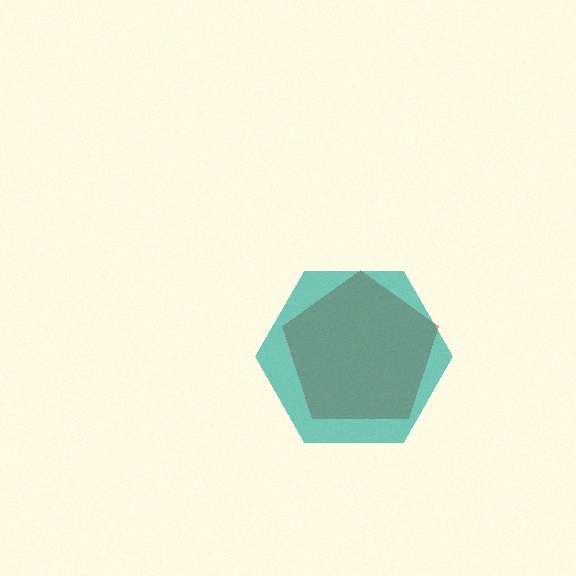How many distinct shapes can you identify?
There are 2 distinct shapes: a red pentagon, a teal hexagon.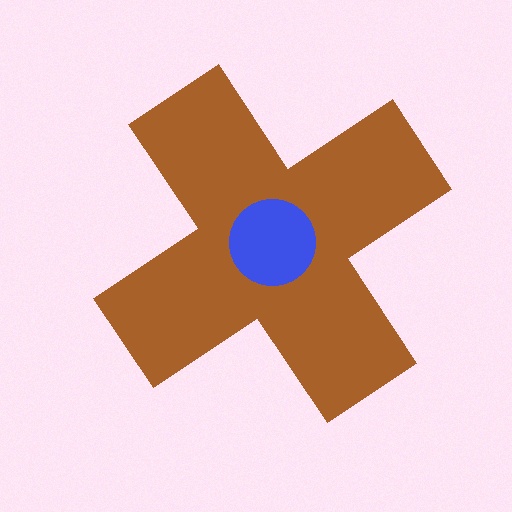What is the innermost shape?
The blue circle.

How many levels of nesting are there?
2.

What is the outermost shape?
The brown cross.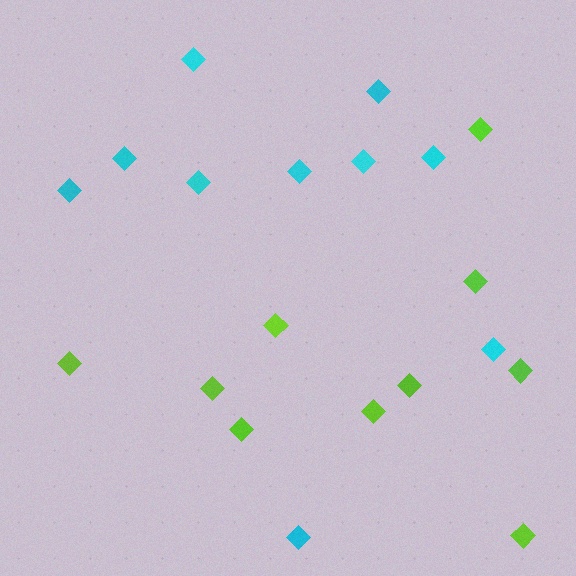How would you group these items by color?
There are 2 groups: one group of cyan diamonds (10) and one group of lime diamonds (10).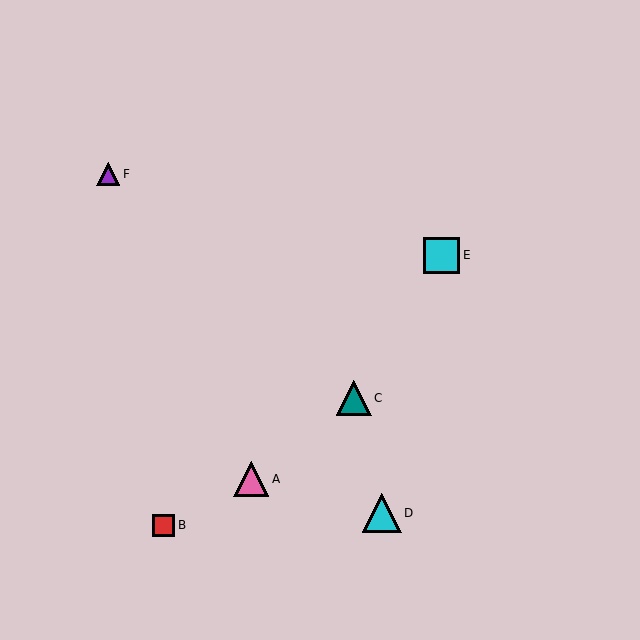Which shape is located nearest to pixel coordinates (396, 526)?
The cyan triangle (labeled D) at (382, 513) is nearest to that location.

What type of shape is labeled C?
Shape C is a teal triangle.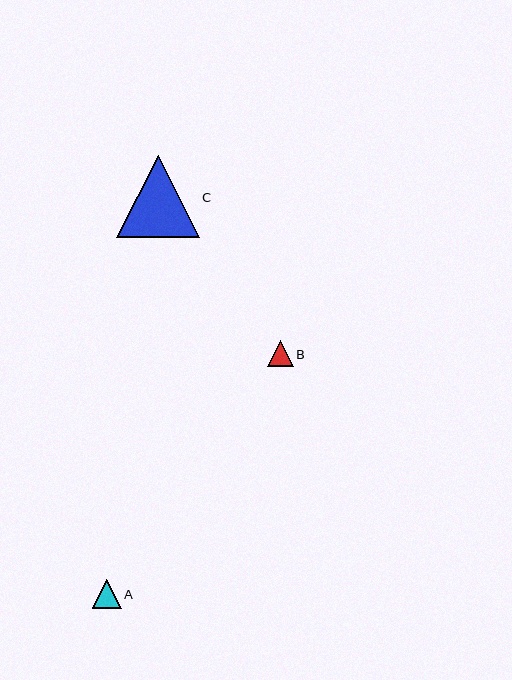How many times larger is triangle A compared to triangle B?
Triangle A is approximately 1.1 times the size of triangle B.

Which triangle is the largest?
Triangle C is the largest with a size of approximately 82 pixels.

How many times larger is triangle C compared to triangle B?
Triangle C is approximately 3.2 times the size of triangle B.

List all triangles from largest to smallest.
From largest to smallest: C, A, B.